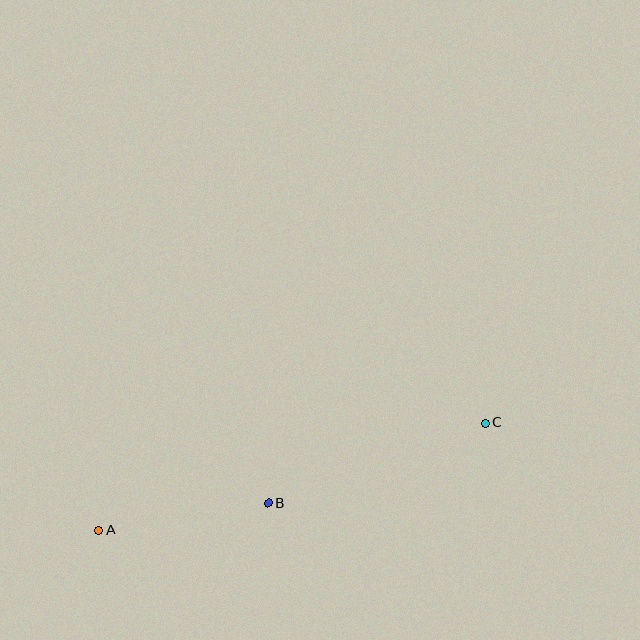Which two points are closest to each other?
Points A and B are closest to each other.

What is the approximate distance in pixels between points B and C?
The distance between B and C is approximately 231 pixels.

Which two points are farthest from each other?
Points A and C are farthest from each other.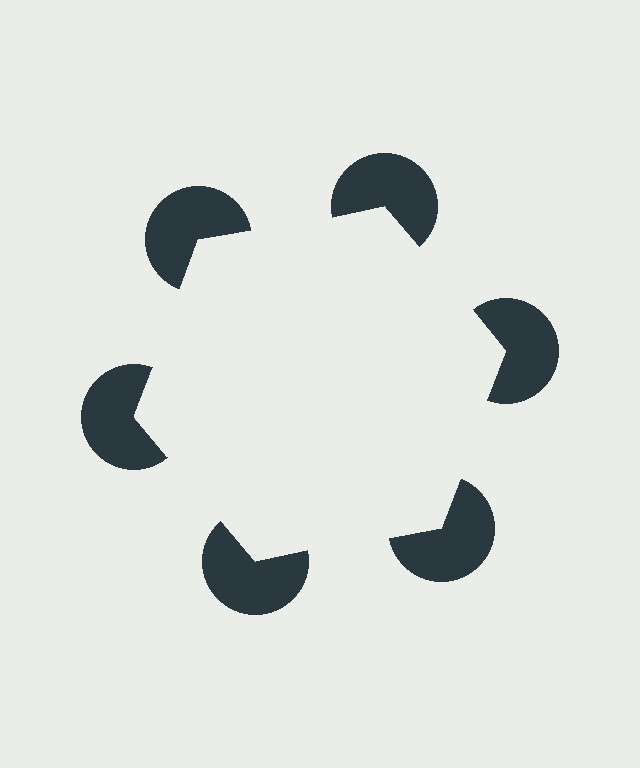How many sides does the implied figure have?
6 sides.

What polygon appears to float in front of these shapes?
An illusory hexagon — its edges are inferred from the aligned wedge cuts in the pac-man discs, not physically drawn.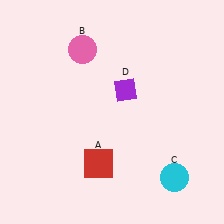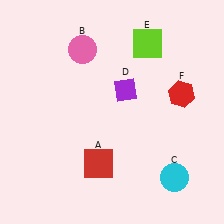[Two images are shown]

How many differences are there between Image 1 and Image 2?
There are 2 differences between the two images.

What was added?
A lime square (E), a red hexagon (F) were added in Image 2.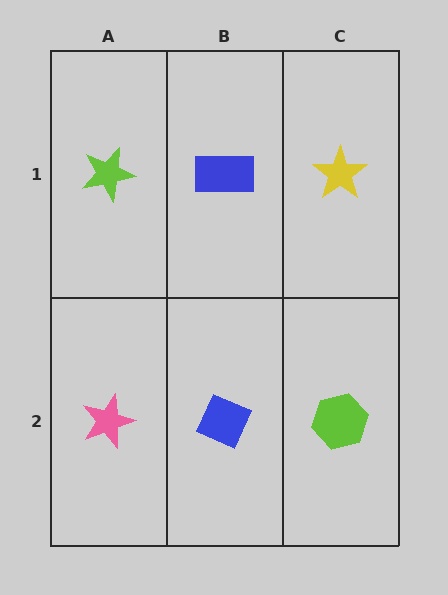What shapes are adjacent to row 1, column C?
A lime hexagon (row 2, column C), a blue rectangle (row 1, column B).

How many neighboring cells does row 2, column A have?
2.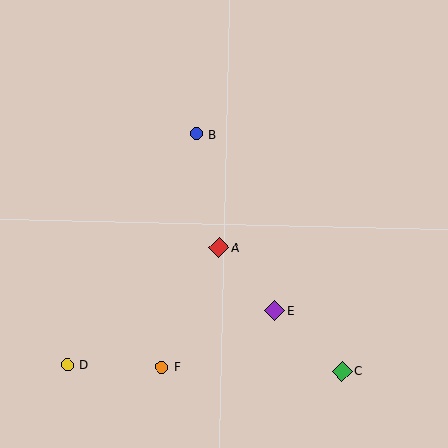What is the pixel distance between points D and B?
The distance between D and B is 264 pixels.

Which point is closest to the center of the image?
Point A at (219, 248) is closest to the center.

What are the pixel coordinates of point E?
Point E is at (275, 310).